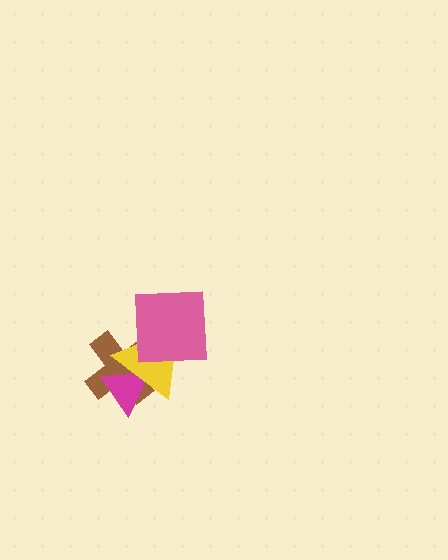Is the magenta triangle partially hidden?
Yes, it is partially covered by another shape.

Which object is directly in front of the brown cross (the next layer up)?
The magenta triangle is directly in front of the brown cross.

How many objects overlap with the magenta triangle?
2 objects overlap with the magenta triangle.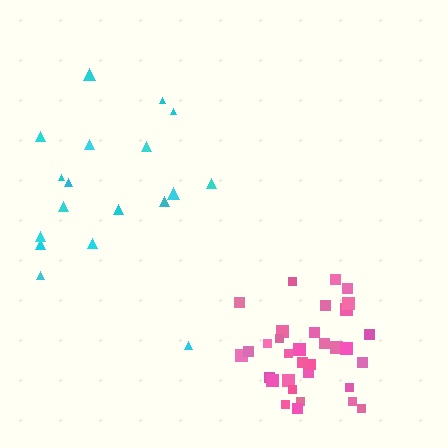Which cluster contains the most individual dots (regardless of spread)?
Pink (33).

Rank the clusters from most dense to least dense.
pink, cyan.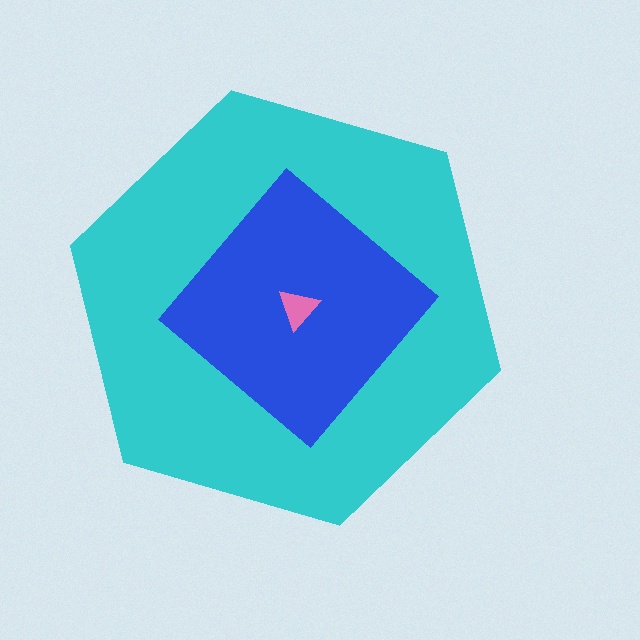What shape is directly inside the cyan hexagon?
The blue diamond.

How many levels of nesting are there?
3.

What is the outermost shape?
The cyan hexagon.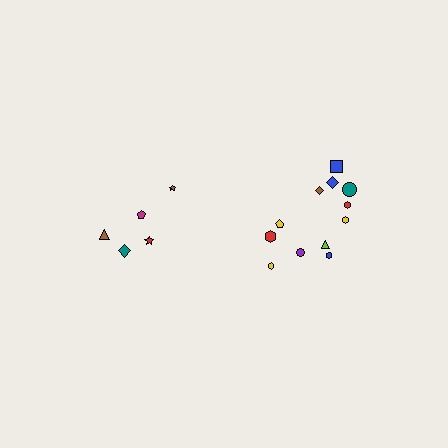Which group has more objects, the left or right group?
The right group.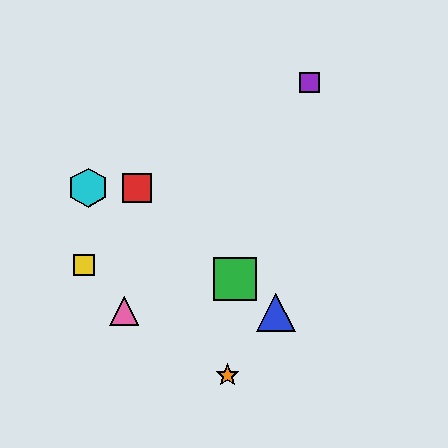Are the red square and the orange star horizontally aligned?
No, the red square is at y≈188 and the orange star is at y≈376.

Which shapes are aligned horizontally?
The red square, the cyan hexagon are aligned horizontally.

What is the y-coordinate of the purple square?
The purple square is at y≈82.